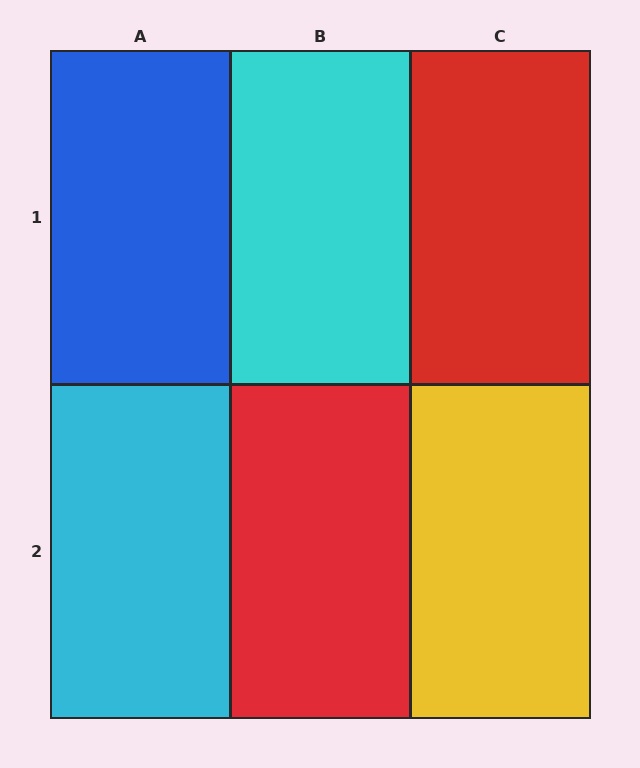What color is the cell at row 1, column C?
Red.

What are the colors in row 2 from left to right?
Cyan, red, yellow.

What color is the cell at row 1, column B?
Cyan.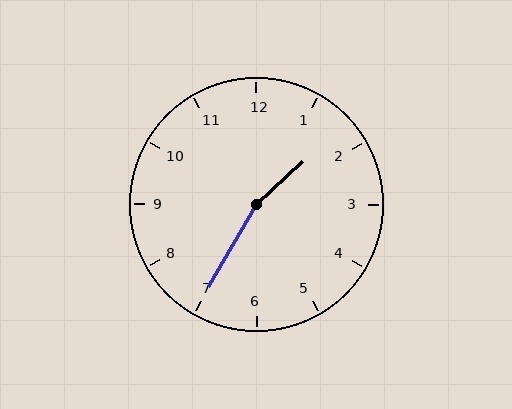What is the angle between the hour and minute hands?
Approximately 162 degrees.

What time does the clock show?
1:35.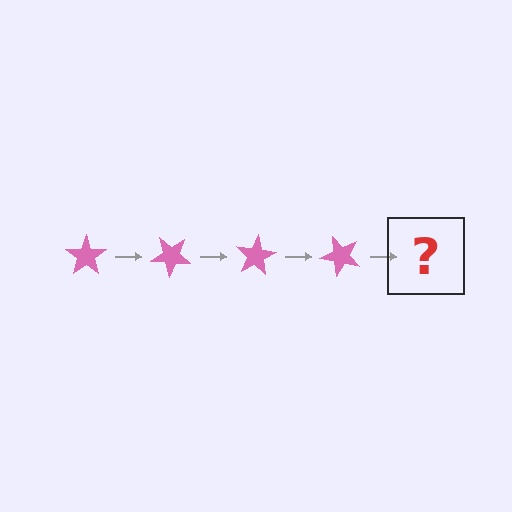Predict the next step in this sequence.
The next step is a pink star rotated 160 degrees.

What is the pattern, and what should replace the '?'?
The pattern is that the star rotates 40 degrees each step. The '?' should be a pink star rotated 160 degrees.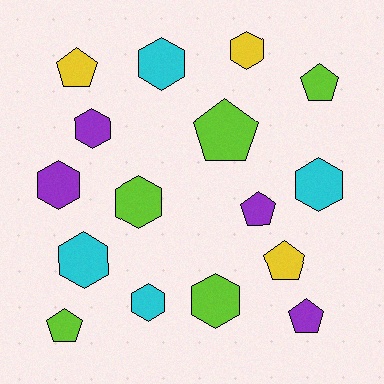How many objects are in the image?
There are 16 objects.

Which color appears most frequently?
Lime, with 5 objects.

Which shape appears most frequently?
Hexagon, with 9 objects.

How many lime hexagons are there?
There are 2 lime hexagons.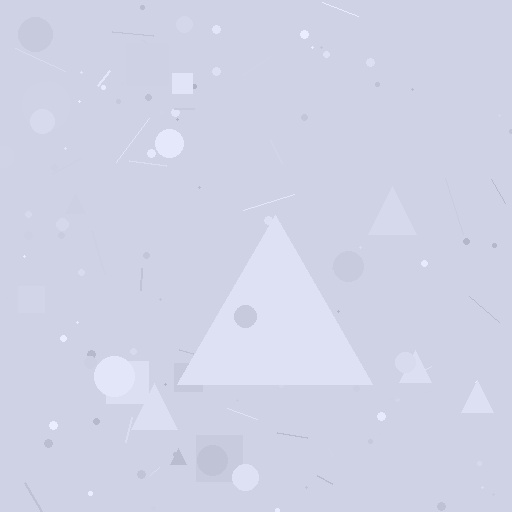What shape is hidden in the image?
A triangle is hidden in the image.